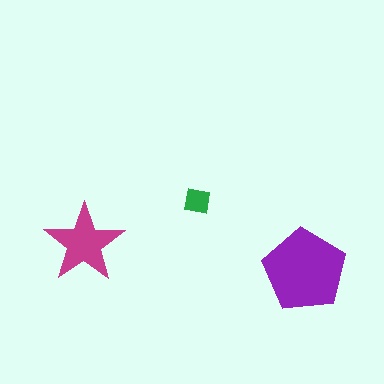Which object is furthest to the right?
The purple pentagon is rightmost.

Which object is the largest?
The purple pentagon.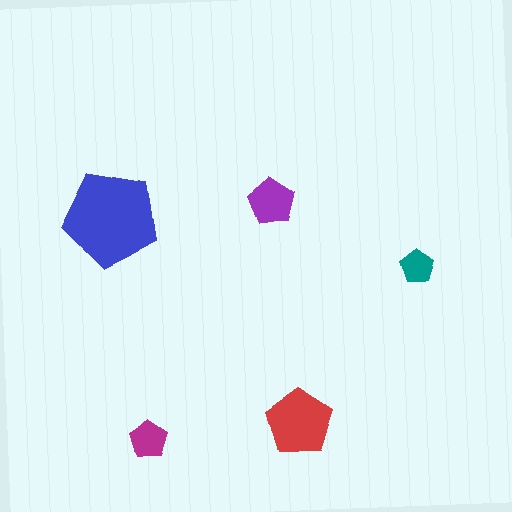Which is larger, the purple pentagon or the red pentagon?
The red one.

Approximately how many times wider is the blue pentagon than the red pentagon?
About 1.5 times wider.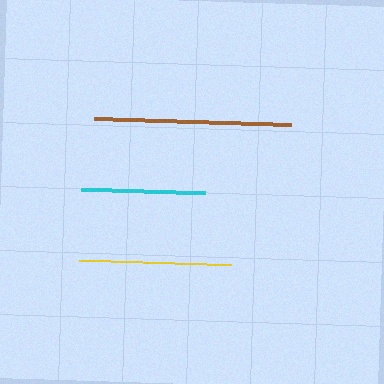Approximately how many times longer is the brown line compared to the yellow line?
The brown line is approximately 1.3 times the length of the yellow line.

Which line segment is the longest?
The brown line is the longest at approximately 197 pixels.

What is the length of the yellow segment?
The yellow segment is approximately 152 pixels long.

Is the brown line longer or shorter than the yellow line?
The brown line is longer than the yellow line.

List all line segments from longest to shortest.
From longest to shortest: brown, yellow, cyan.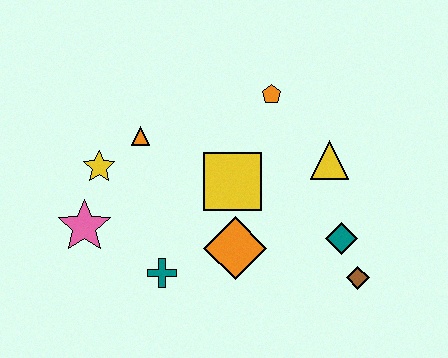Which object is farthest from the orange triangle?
The brown diamond is farthest from the orange triangle.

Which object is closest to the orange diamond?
The yellow square is closest to the orange diamond.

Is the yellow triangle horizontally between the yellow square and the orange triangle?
No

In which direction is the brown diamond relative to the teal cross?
The brown diamond is to the right of the teal cross.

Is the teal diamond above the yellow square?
No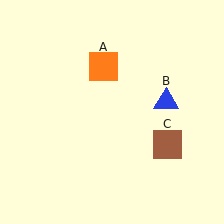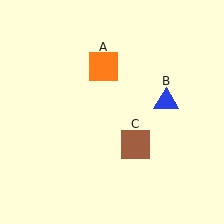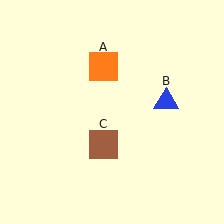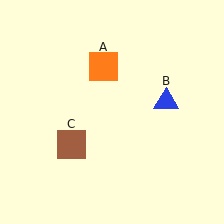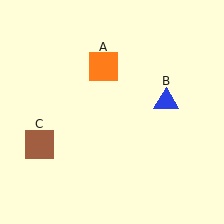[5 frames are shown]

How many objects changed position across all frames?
1 object changed position: brown square (object C).